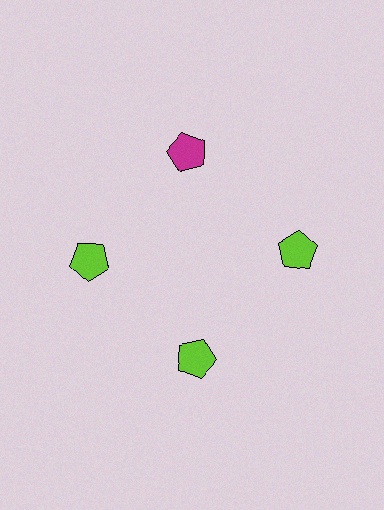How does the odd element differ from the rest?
It has a different color: magenta instead of lime.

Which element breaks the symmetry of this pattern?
The magenta pentagon at roughly the 12 o'clock position breaks the symmetry. All other shapes are lime pentagons.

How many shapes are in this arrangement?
There are 4 shapes arranged in a ring pattern.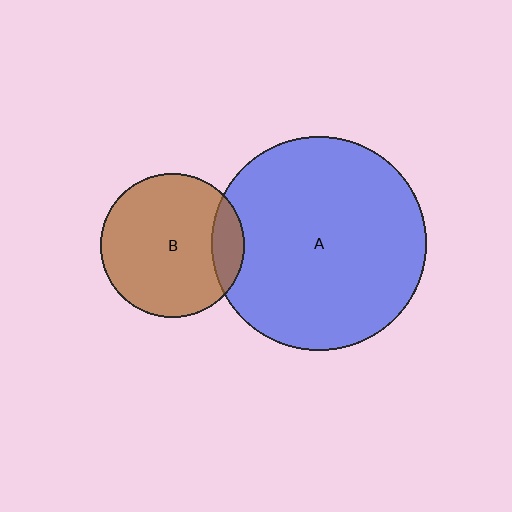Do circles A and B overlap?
Yes.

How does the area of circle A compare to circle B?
Approximately 2.2 times.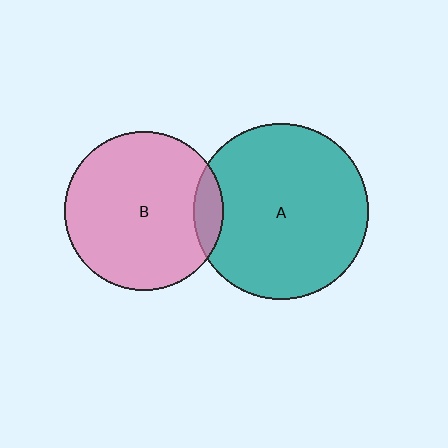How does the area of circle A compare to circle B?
Approximately 1.2 times.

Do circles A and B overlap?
Yes.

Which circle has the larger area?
Circle A (teal).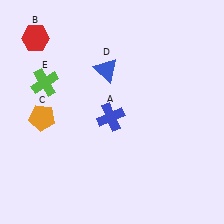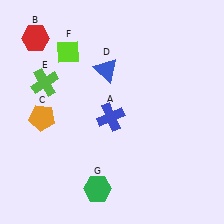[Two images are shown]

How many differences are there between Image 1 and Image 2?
There are 2 differences between the two images.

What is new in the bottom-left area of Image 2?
A green hexagon (G) was added in the bottom-left area of Image 2.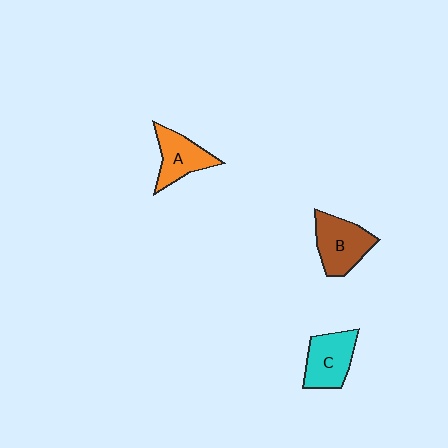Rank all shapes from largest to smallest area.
From largest to smallest: B (brown), C (cyan), A (orange).